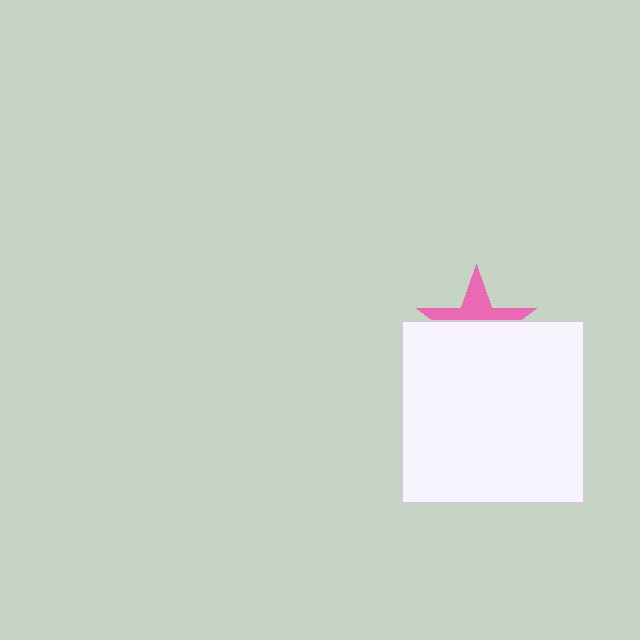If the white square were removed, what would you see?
You would see the complete pink star.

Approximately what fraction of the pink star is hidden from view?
Roughly 60% of the pink star is hidden behind the white square.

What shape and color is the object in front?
The object in front is a white square.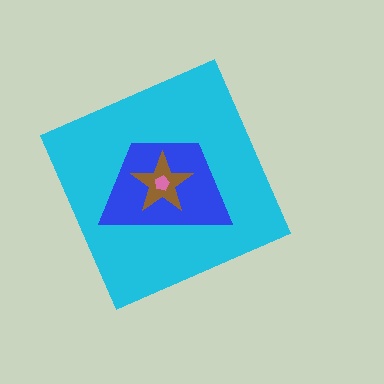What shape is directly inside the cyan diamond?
The blue trapezoid.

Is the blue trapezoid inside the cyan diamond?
Yes.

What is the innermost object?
The pink pentagon.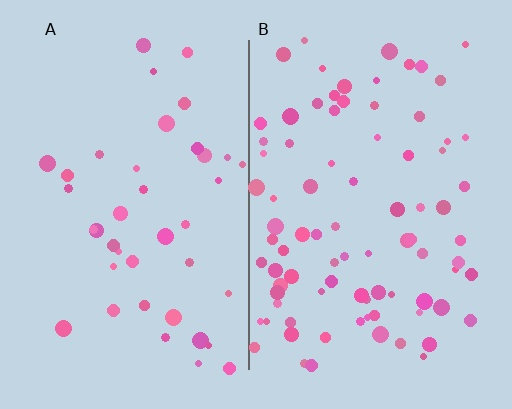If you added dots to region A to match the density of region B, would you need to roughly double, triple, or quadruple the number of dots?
Approximately double.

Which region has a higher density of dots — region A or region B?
B (the right).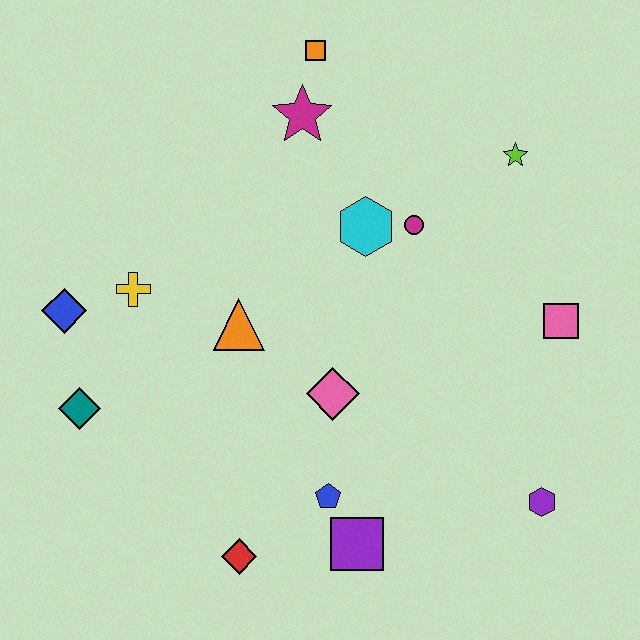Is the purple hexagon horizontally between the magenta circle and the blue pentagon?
No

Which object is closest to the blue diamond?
The yellow cross is closest to the blue diamond.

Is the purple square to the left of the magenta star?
No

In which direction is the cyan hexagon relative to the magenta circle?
The cyan hexagon is to the left of the magenta circle.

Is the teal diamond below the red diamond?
No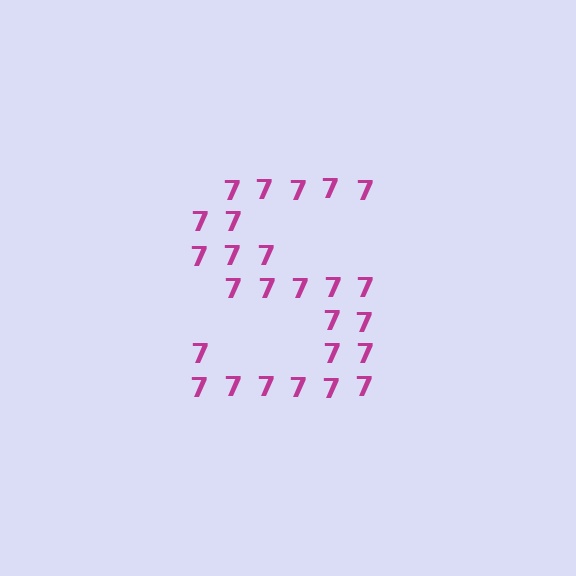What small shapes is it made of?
It is made of small digit 7's.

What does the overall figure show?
The overall figure shows the letter S.